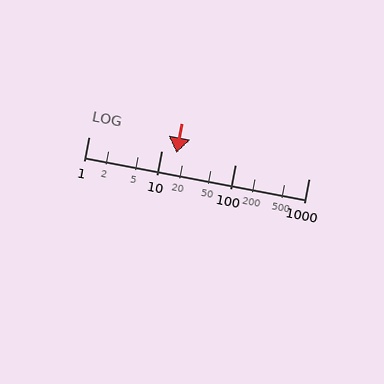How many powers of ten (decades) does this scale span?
The scale spans 3 decades, from 1 to 1000.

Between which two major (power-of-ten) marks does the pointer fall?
The pointer is between 10 and 100.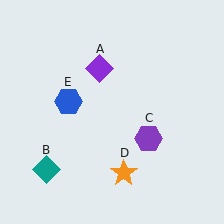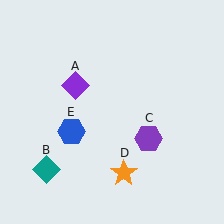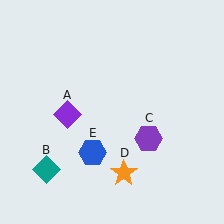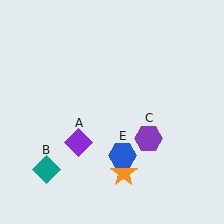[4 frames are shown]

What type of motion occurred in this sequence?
The purple diamond (object A), blue hexagon (object E) rotated counterclockwise around the center of the scene.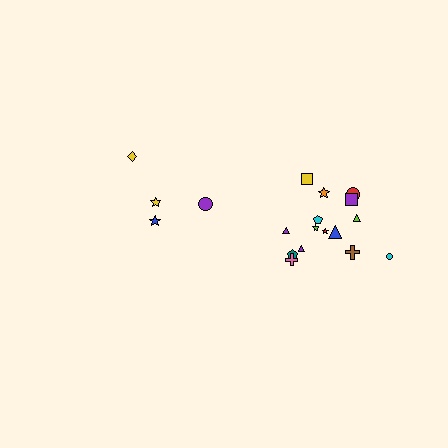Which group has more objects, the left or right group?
The right group.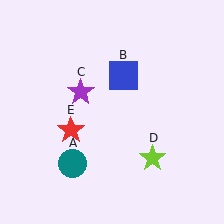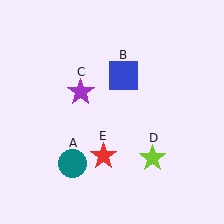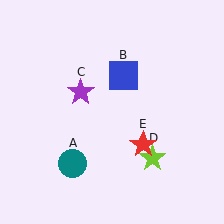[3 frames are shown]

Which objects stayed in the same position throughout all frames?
Teal circle (object A) and blue square (object B) and purple star (object C) and lime star (object D) remained stationary.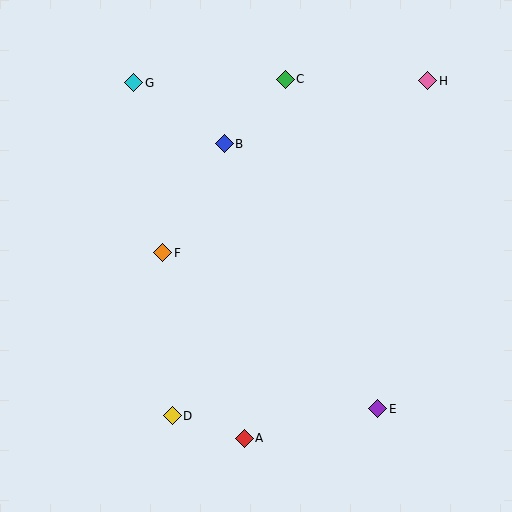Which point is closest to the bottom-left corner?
Point D is closest to the bottom-left corner.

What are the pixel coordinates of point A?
Point A is at (244, 438).